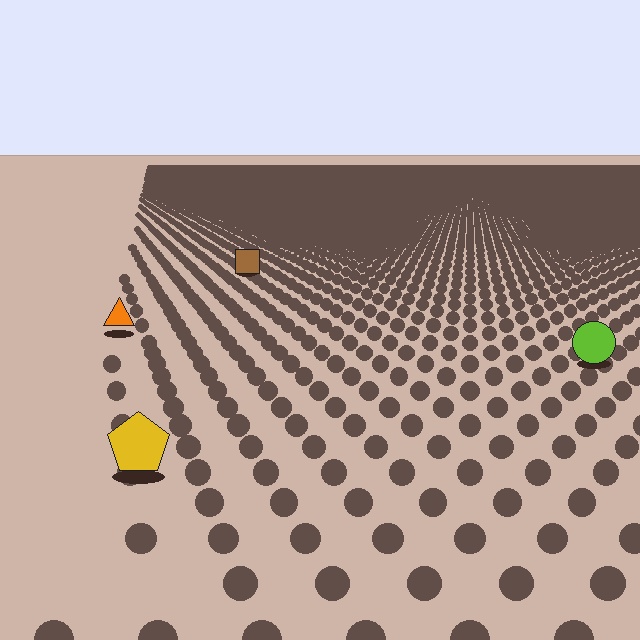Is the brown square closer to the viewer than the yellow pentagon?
No. The yellow pentagon is closer — you can tell from the texture gradient: the ground texture is coarser near it.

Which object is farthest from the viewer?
The brown square is farthest from the viewer. It appears smaller and the ground texture around it is denser.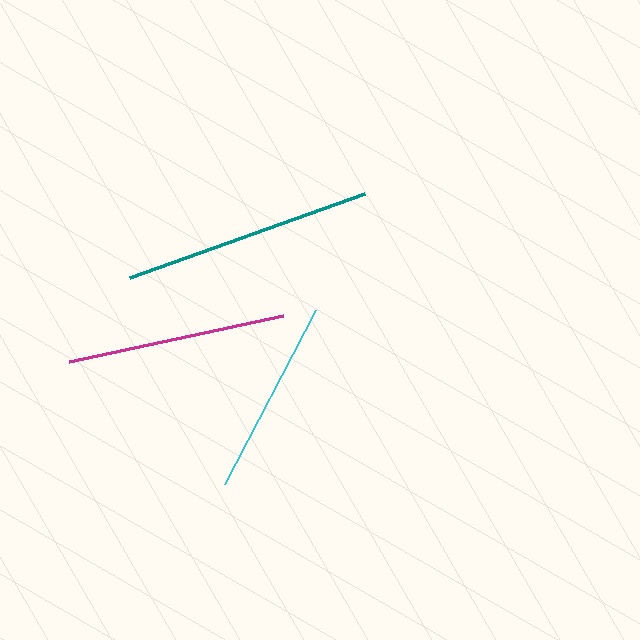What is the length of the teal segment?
The teal segment is approximately 249 pixels long.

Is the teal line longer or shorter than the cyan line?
The teal line is longer than the cyan line.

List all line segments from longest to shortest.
From longest to shortest: teal, magenta, cyan.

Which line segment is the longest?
The teal line is the longest at approximately 249 pixels.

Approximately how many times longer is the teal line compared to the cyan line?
The teal line is approximately 1.3 times the length of the cyan line.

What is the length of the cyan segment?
The cyan segment is approximately 197 pixels long.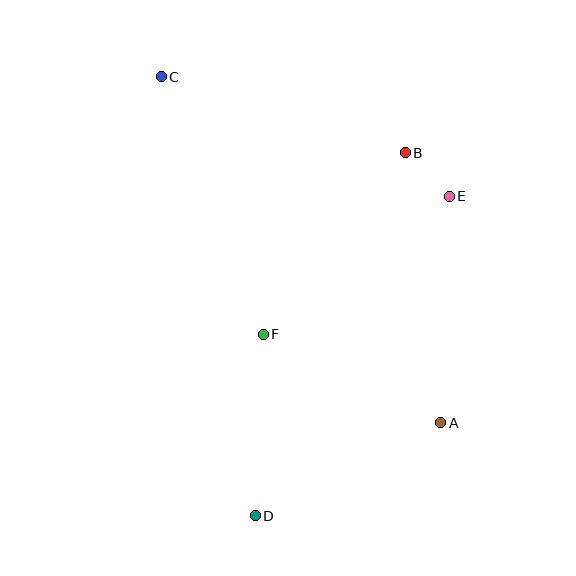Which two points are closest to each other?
Points B and E are closest to each other.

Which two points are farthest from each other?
Points C and D are farthest from each other.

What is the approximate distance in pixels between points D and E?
The distance between D and E is approximately 374 pixels.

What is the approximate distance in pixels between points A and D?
The distance between A and D is approximately 208 pixels.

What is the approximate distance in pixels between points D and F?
The distance between D and F is approximately 182 pixels.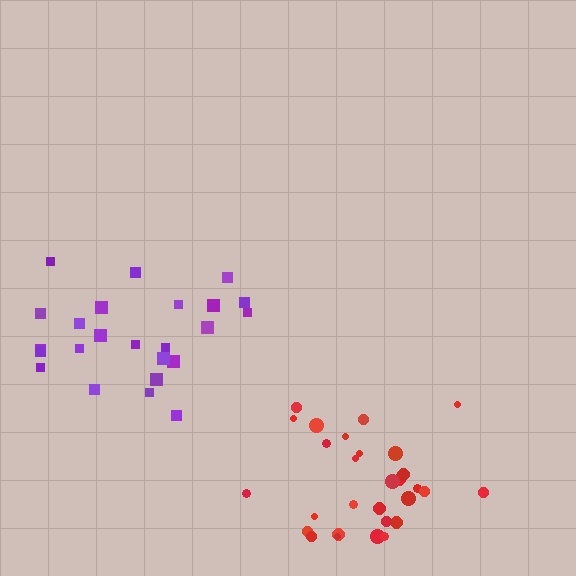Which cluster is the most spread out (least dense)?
Purple.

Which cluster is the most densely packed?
Red.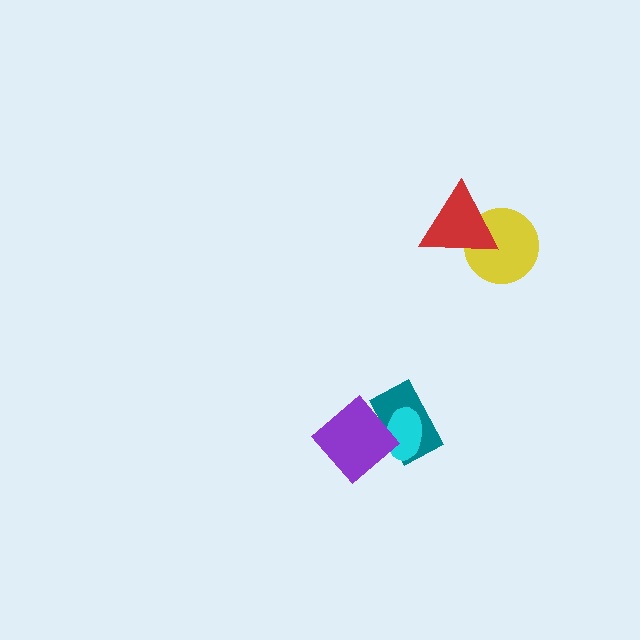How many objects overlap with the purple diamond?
2 objects overlap with the purple diamond.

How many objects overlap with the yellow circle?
1 object overlaps with the yellow circle.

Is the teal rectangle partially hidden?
Yes, it is partially covered by another shape.